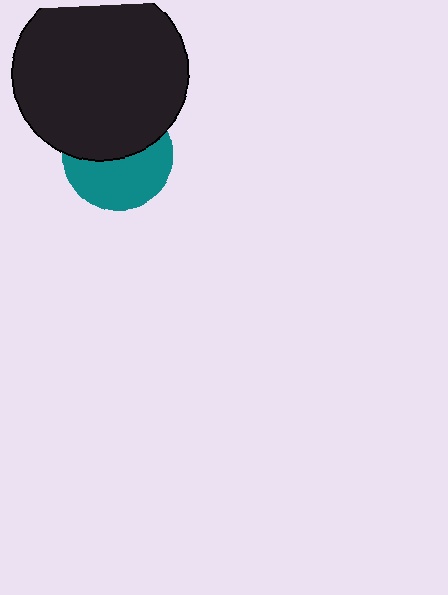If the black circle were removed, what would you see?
You would see the complete teal circle.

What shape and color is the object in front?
The object in front is a black circle.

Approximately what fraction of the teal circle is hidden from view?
Roughly 48% of the teal circle is hidden behind the black circle.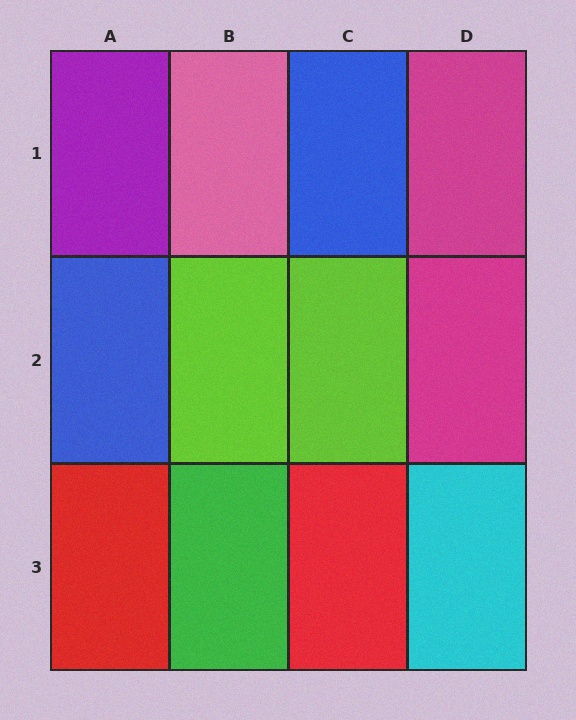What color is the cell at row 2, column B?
Lime.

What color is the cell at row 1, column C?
Blue.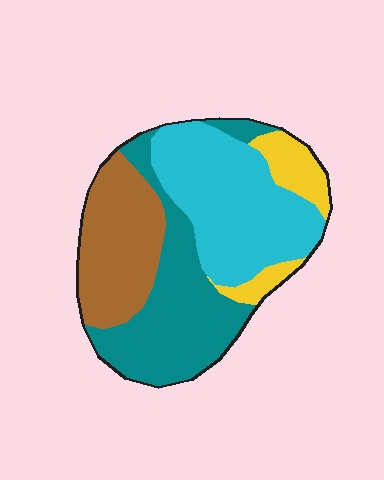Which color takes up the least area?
Yellow, at roughly 10%.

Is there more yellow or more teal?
Teal.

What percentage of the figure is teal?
Teal covers roughly 30% of the figure.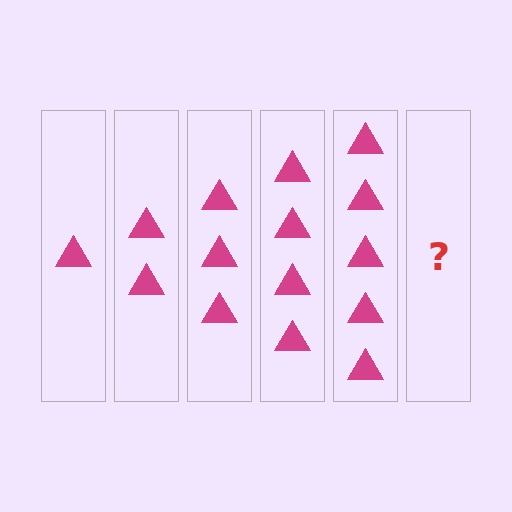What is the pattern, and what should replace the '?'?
The pattern is that each step adds one more triangle. The '?' should be 6 triangles.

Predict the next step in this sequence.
The next step is 6 triangles.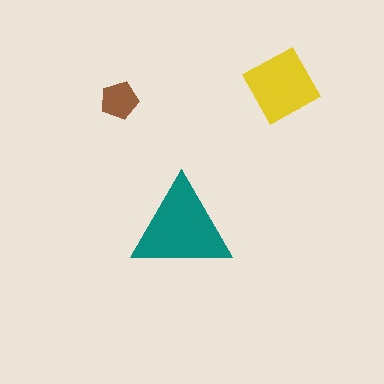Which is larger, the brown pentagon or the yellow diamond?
The yellow diamond.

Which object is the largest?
The teal triangle.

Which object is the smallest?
The brown pentagon.